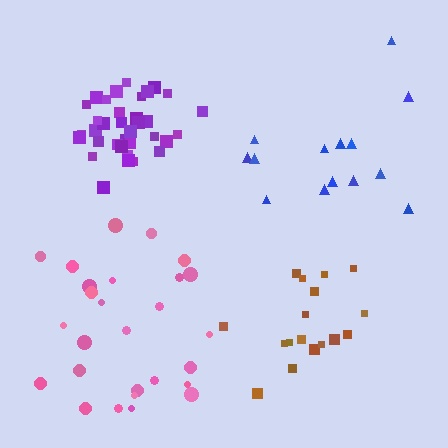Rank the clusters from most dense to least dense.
purple, brown, pink, blue.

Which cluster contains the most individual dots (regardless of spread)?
Purple (35).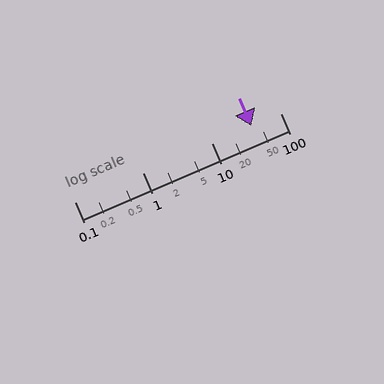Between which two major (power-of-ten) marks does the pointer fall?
The pointer is between 10 and 100.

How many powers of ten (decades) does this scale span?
The scale spans 3 decades, from 0.1 to 100.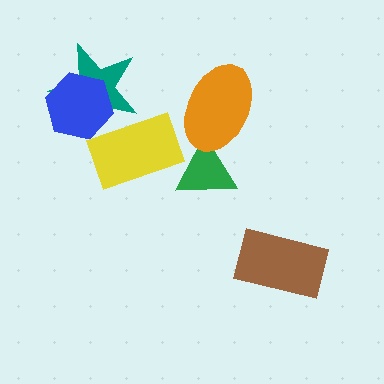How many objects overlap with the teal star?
2 objects overlap with the teal star.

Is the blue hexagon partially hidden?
No, no other shape covers it.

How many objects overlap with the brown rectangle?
0 objects overlap with the brown rectangle.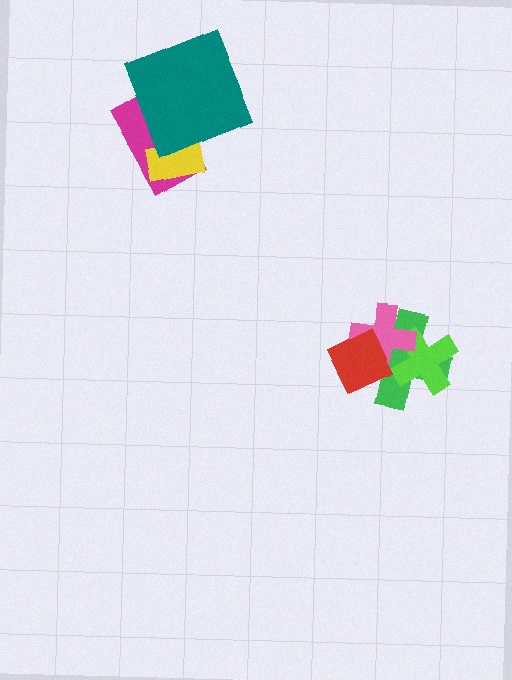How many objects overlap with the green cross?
3 objects overlap with the green cross.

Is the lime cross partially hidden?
Yes, it is partially covered by another shape.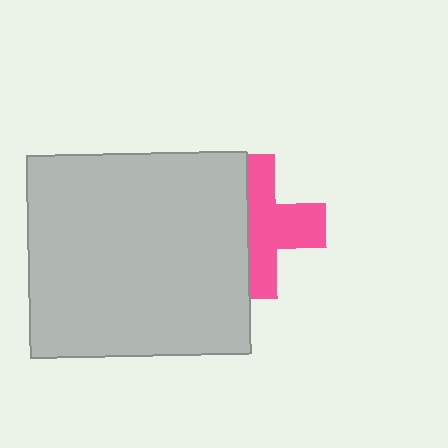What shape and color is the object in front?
The object in front is a light gray rectangle.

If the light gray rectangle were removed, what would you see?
You would see the complete pink cross.